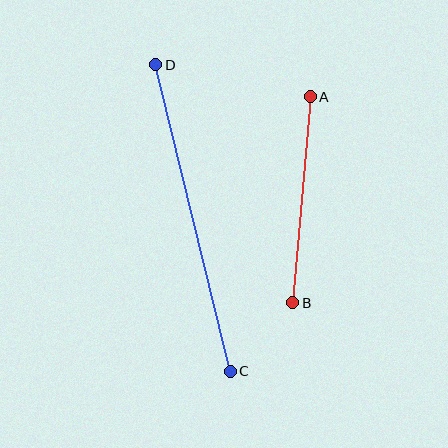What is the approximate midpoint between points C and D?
The midpoint is at approximately (193, 218) pixels.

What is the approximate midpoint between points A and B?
The midpoint is at approximately (302, 200) pixels.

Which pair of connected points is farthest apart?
Points C and D are farthest apart.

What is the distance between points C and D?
The distance is approximately 316 pixels.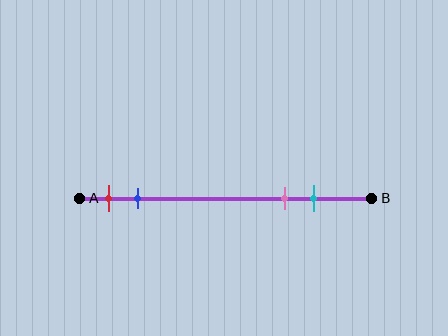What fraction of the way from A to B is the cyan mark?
The cyan mark is approximately 80% (0.8) of the way from A to B.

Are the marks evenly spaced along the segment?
No, the marks are not evenly spaced.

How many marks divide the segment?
There are 4 marks dividing the segment.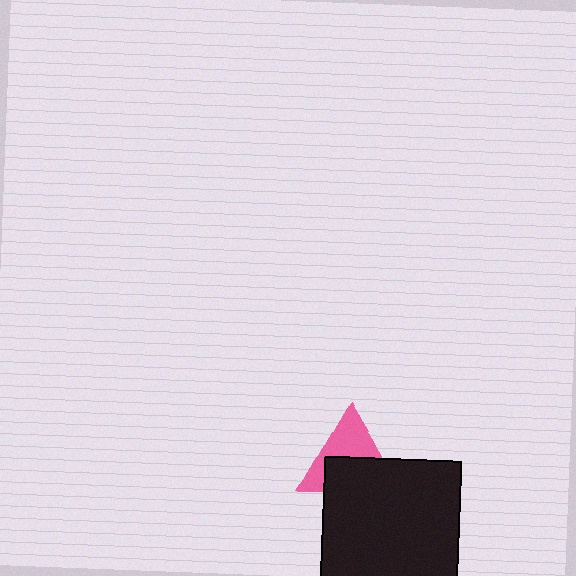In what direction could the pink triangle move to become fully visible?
The pink triangle could move up. That would shift it out from behind the black square entirely.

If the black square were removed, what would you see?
You would see the complete pink triangle.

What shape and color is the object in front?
The object in front is a black square.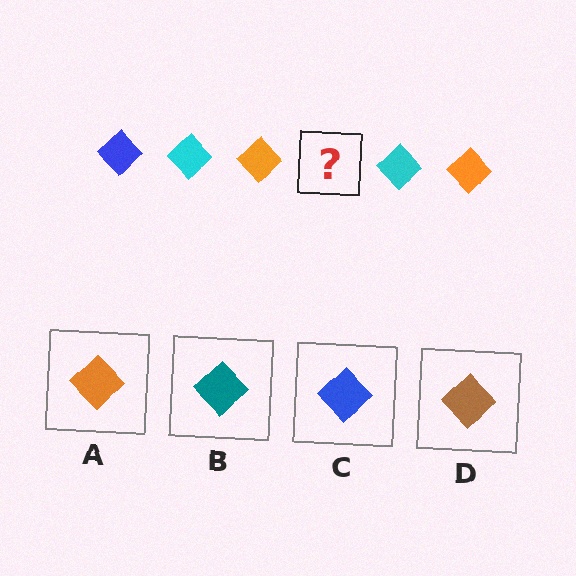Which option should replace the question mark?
Option C.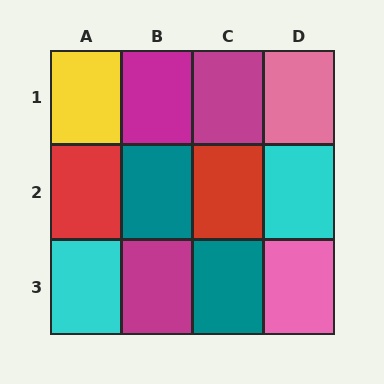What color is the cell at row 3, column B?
Magenta.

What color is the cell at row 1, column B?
Magenta.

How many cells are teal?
2 cells are teal.